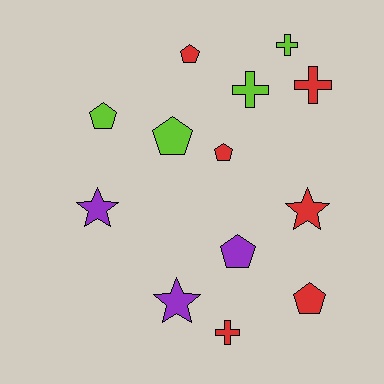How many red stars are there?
There is 1 red star.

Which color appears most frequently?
Red, with 6 objects.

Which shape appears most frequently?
Pentagon, with 6 objects.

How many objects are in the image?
There are 13 objects.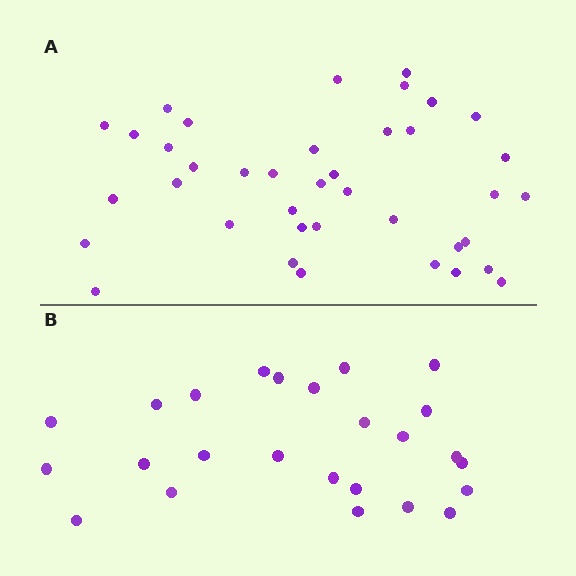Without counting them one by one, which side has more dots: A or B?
Region A (the top region) has more dots.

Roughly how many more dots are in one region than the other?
Region A has approximately 15 more dots than region B.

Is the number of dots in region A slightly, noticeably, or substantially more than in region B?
Region A has substantially more. The ratio is roughly 1.6 to 1.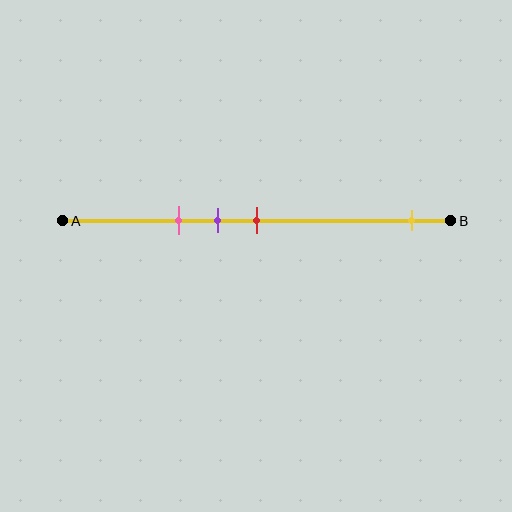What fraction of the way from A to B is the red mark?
The red mark is approximately 50% (0.5) of the way from A to B.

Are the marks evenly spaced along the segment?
No, the marks are not evenly spaced.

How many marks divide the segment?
There are 4 marks dividing the segment.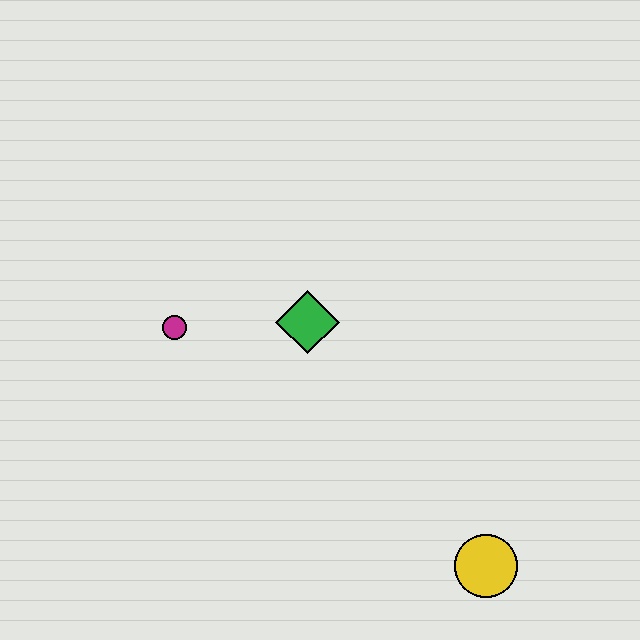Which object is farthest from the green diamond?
The yellow circle is farthest from the green diamond.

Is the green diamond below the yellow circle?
No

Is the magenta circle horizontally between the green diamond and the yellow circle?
No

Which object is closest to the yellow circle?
The green diamond is closest to the yellow circle.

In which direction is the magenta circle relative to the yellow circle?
The magenta circle is to the left of the yellow circle.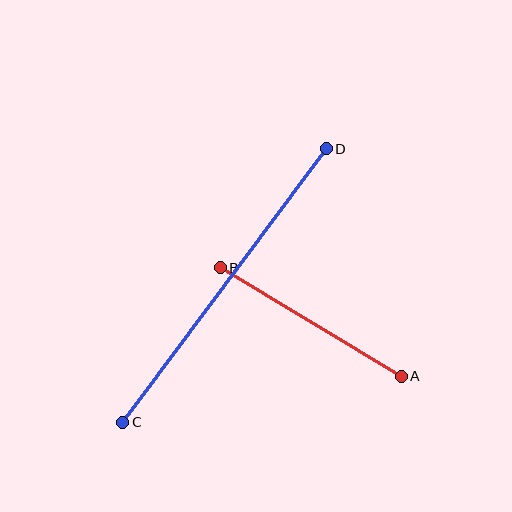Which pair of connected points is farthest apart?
Points C and D are farthest apart.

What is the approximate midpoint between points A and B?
The midpoint is at approximately (311, 322) pixels.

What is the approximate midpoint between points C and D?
The midpoint is at approximately (224, 285) pixels.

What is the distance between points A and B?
The distance is approximately 211 pixels.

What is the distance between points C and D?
The distance is approximately 341 pixels.